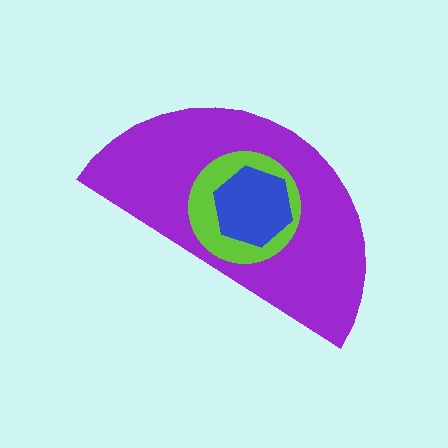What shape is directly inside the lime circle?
The blue hexagon.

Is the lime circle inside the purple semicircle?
Yes.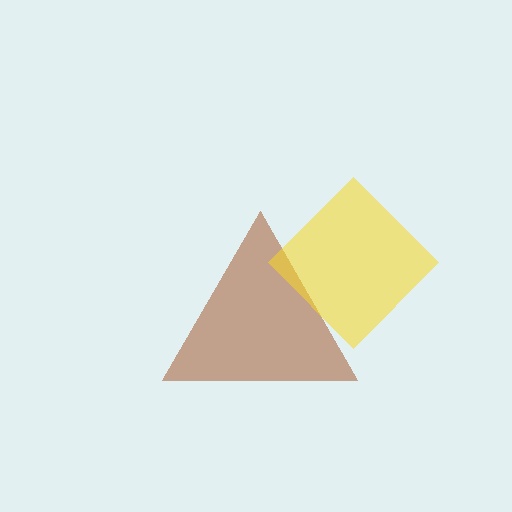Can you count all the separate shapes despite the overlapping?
Yes, there are 2 separate shapes.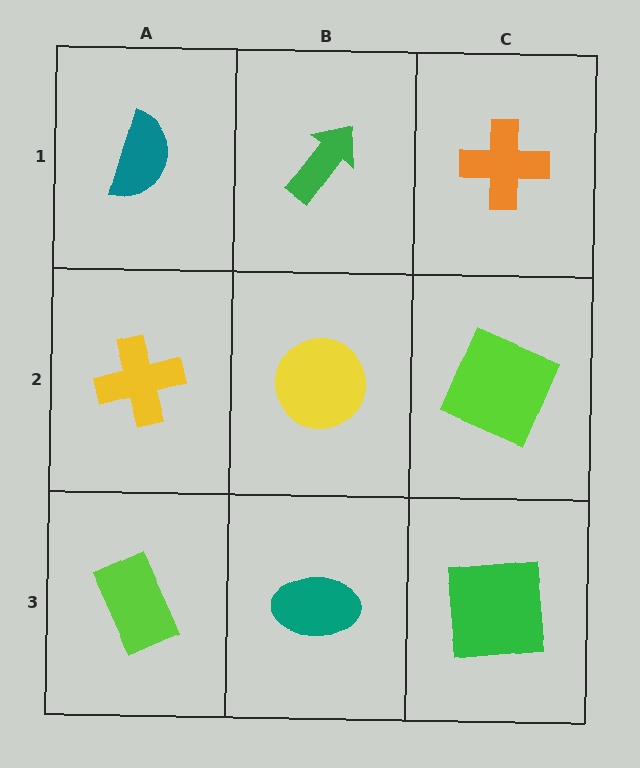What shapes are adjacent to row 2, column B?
A green arrow (row 1, column B), a teal ellipse (row 3, column B), a yellow cross (row 2, column A), a lime square (row 2, column C).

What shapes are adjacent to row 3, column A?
A yellow cross (row 2, column A), a teal ellipse (row 3, column B).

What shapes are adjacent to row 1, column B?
A yellow circle (row 2, column B), a teal semicircle (row 1, column A), an orange cross (row 1, column C).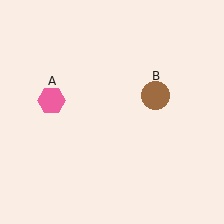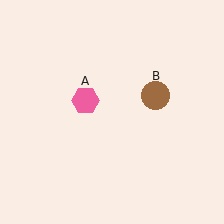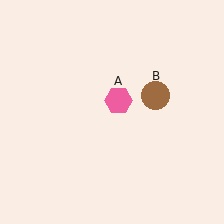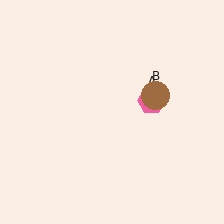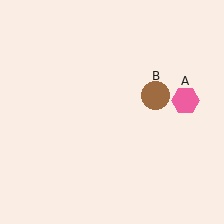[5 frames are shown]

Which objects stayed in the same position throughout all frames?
Brown circle (object B) remained stationary.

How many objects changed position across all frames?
1 object changed position: pink hexagon (object A).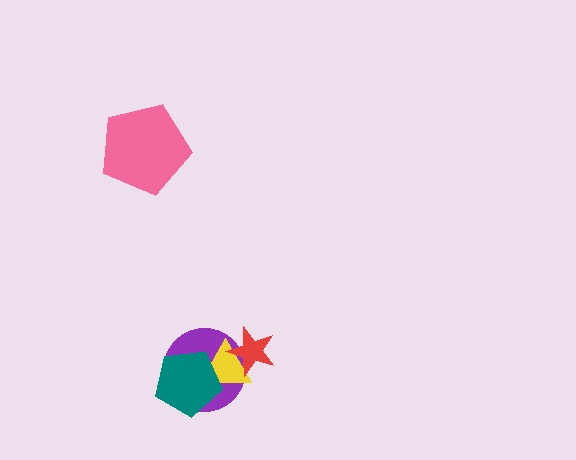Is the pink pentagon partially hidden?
No, no other shape covers it.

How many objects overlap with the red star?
2 objects overlap with the red star.